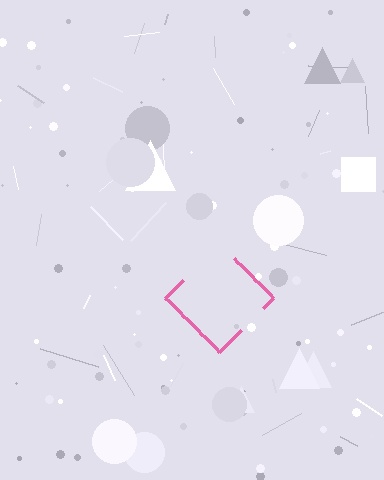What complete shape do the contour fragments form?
The contour fragments form a diamond.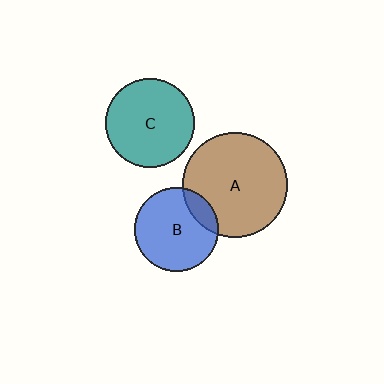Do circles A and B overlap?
Yes.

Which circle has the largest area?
Circle A (brown).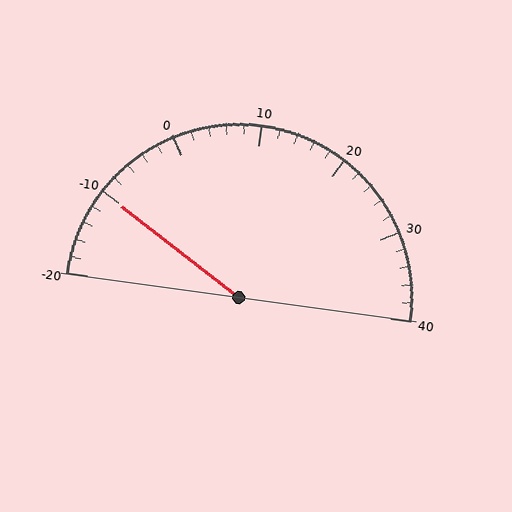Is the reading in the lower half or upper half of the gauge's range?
The reading is in the lower half of the range (-20 to 40).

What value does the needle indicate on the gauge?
The needle indicates approximately -10.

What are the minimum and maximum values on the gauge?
The gauge ranges from -20 to 40.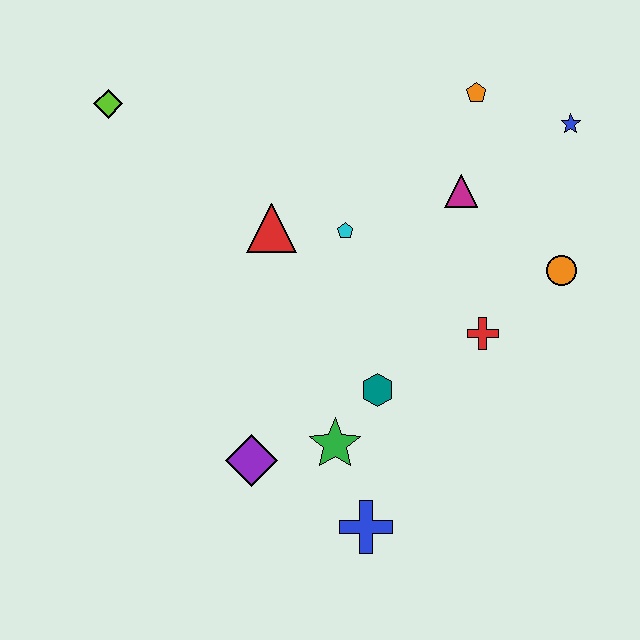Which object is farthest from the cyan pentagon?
The blue cross is farthest from the cyan pentagon.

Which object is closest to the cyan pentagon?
The red triangle is closest to the cyan pentagon.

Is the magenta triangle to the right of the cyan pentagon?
Yes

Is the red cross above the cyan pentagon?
No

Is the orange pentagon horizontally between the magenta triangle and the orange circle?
Yes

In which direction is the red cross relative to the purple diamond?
The red cross is to the right of the purple diamond.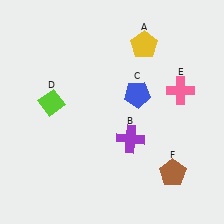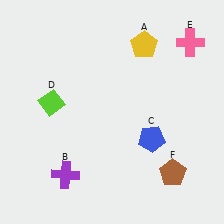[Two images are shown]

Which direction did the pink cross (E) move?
The pink cross (E) moved up.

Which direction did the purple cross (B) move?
The purple cross (B) moved left.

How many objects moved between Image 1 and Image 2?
3 objects moved between the two images.